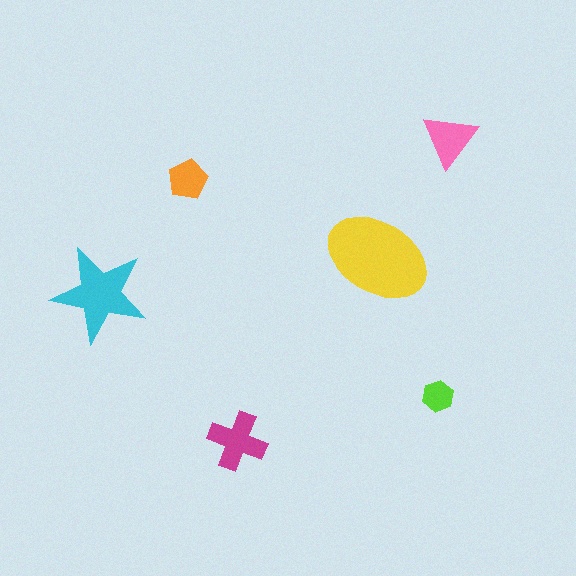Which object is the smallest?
The lime hexagon.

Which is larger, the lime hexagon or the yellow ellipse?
The yellow ellipse.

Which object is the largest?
The yellow ellipse.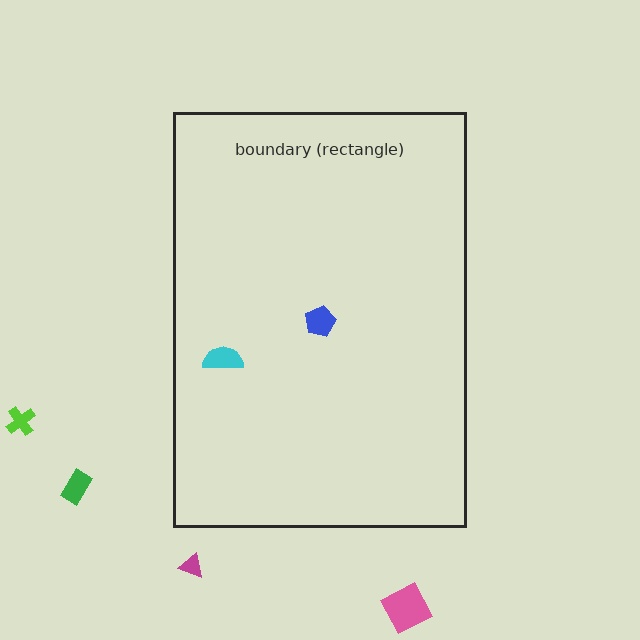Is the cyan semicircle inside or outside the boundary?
Inside.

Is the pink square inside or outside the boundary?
Outside.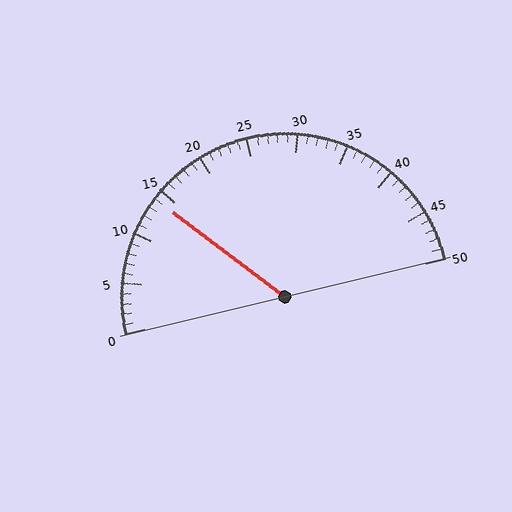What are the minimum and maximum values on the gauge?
The gauge ranges from 0 to 50.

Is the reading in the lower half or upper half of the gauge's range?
The reading is in the lower half of the range (0 to 50).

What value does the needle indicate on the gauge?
The needle indicates approximately 14.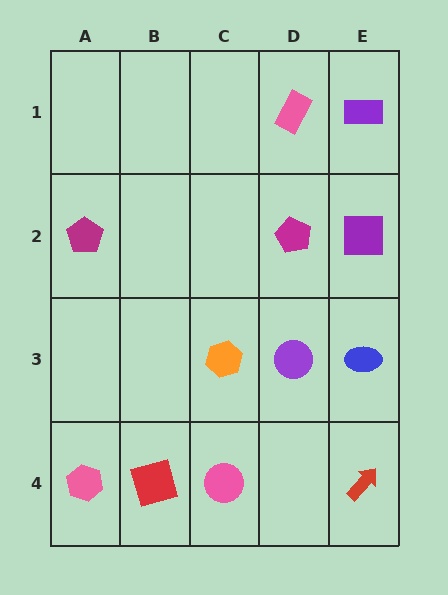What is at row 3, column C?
An orange hexagon.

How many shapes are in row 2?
3 shapes.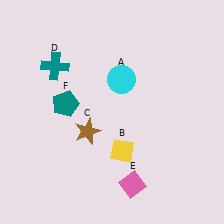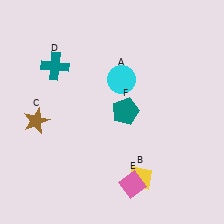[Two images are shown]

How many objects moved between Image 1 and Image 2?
3 objects moved between the two images.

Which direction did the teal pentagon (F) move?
The teal pentagon (F) moved right.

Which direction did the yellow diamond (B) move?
The yellow diamond (B) moved down.